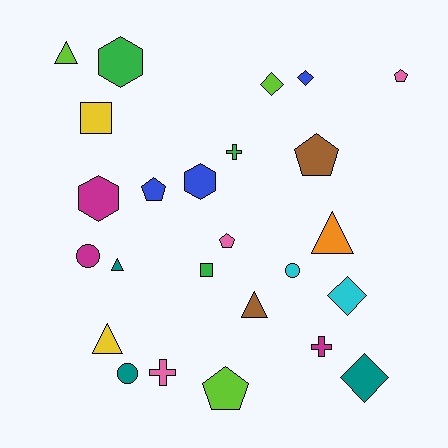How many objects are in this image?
There are 25 objects.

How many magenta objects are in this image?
There are 3 magenta objects.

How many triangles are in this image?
There are 5 triangles.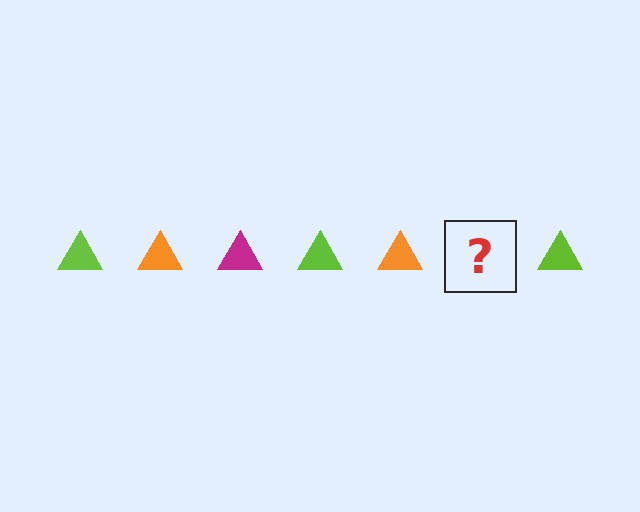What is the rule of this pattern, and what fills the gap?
The rule is that the pattern cycles through lime, orange, magenta triangles. The gap should be filled with a magenta triangle.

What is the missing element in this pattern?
The missing element is a magenta triangle.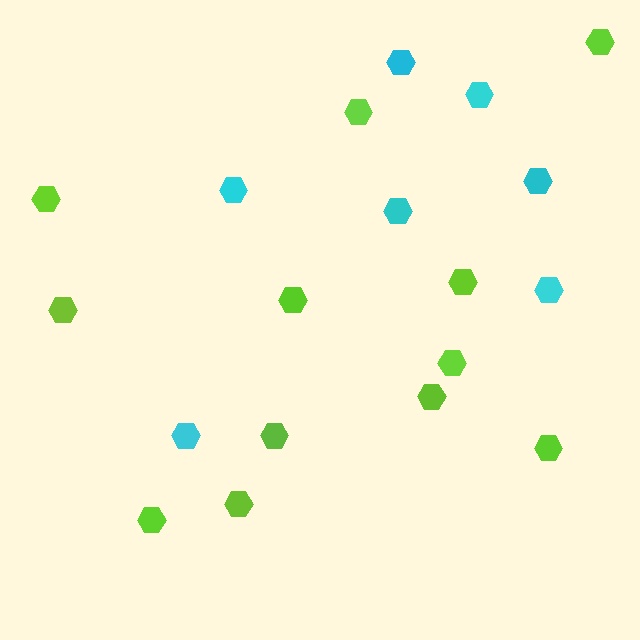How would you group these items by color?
There are 2 groups: one group of lime hexagons (12) and one group of cyan hexagons (7).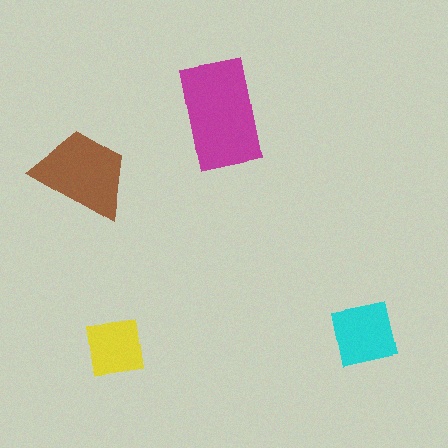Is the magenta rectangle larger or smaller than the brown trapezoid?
Larger.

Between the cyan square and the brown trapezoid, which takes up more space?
The brown trapezoid.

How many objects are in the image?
There are 4 objects in the image.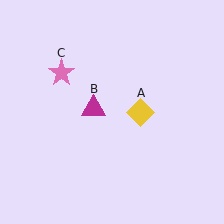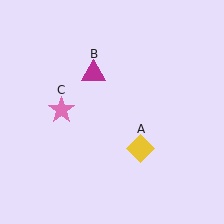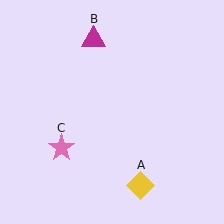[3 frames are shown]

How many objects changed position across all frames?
3 objects changed position: yellow diamond (object A), magenta triangle (object B), pink star (object C).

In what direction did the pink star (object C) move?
The pink star (object C) moved down.